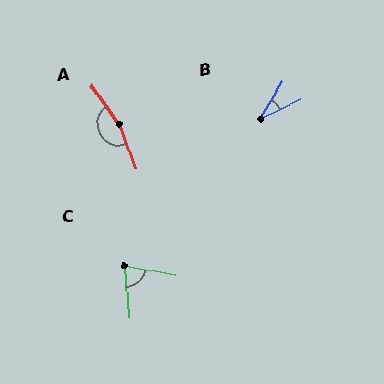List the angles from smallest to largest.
B (33°), C (75°), A (165°).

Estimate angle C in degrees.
Approximately 75 degrees.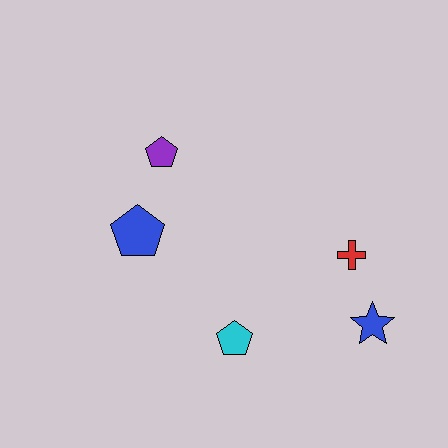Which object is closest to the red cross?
The blue star is closest to the red cross.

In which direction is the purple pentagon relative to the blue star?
The purple pentagon is to the left of the blue star.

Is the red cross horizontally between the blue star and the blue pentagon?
Yes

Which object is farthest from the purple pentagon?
The blue star is farthest from the purple pentagon.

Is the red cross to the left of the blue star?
Yes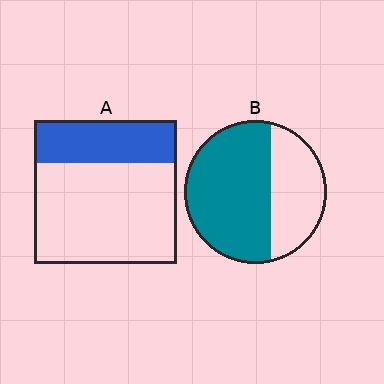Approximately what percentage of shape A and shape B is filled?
A is approximately 30% and B is approximately 65%.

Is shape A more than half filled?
No.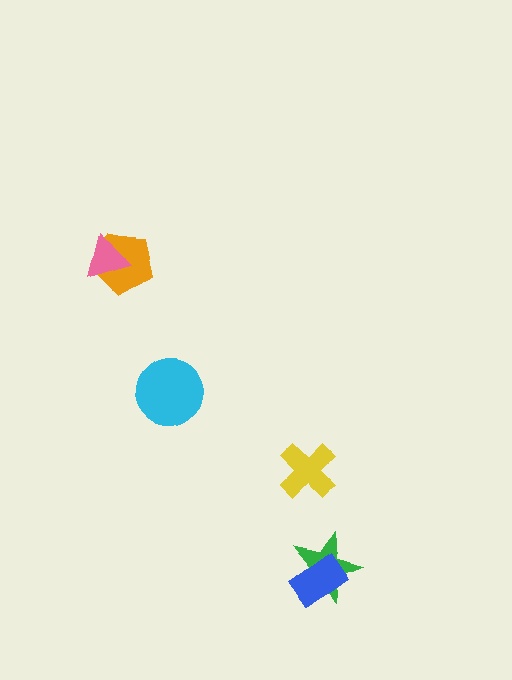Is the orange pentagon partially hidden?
Yes, it is partially covered by another shape.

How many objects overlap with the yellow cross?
0 objects overlap with the yellow cross.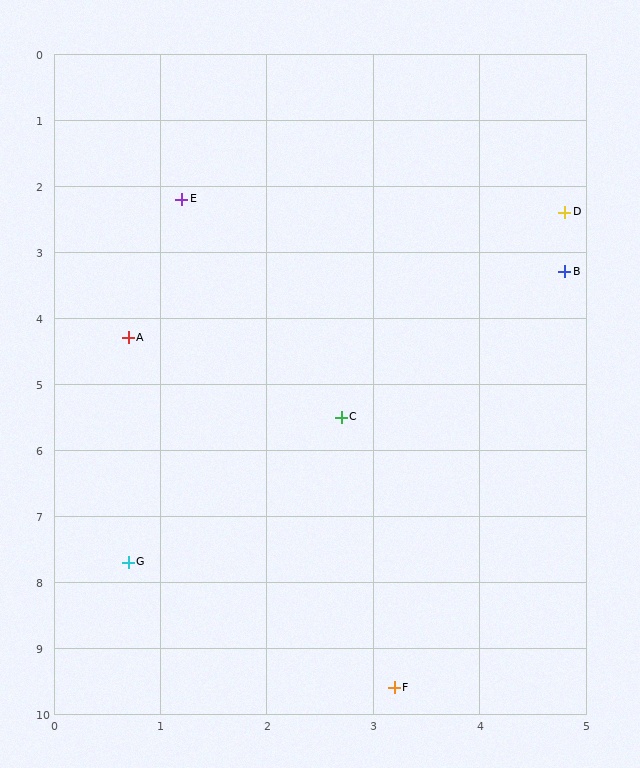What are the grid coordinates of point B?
Point B is at approximately (4.8, 3.3).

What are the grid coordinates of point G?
Point G is at approximately (0.7, 7.7).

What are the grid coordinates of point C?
Point C is at approximately (2.7, 5.5).